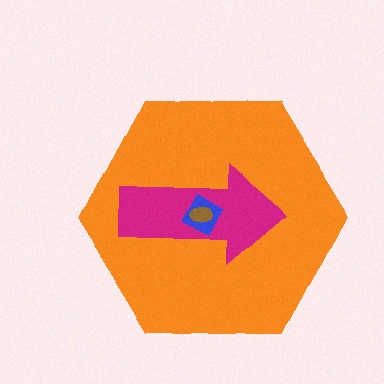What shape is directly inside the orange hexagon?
The magenta arrow.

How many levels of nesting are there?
4.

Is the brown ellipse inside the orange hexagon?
Yes.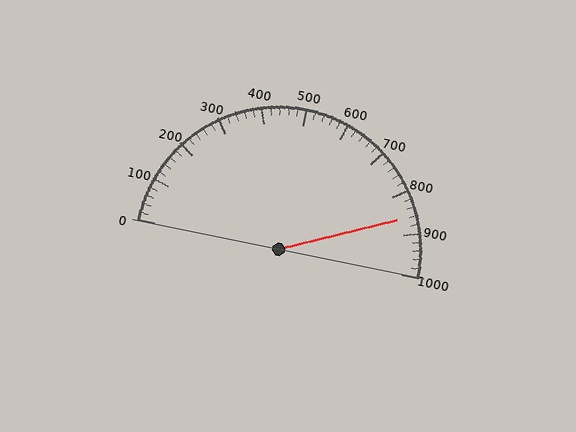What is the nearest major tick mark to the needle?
The nearest major tick mark is 900.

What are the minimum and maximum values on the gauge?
The gauge ranges from 0 to 1000.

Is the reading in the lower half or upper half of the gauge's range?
The reading is in the upper half of the range (0 to 1000).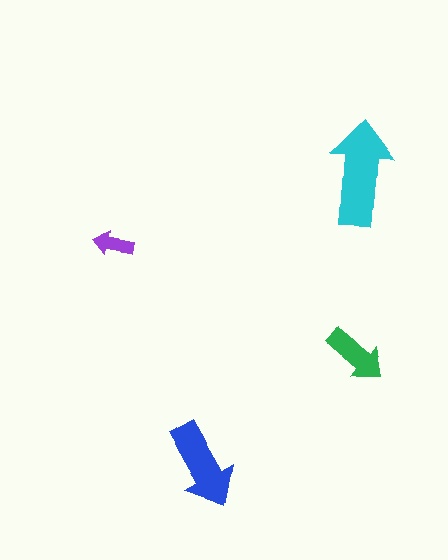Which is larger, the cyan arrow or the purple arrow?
The cyan one.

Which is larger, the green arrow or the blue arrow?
The blue one.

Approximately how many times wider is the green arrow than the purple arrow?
About 1.5 times wider.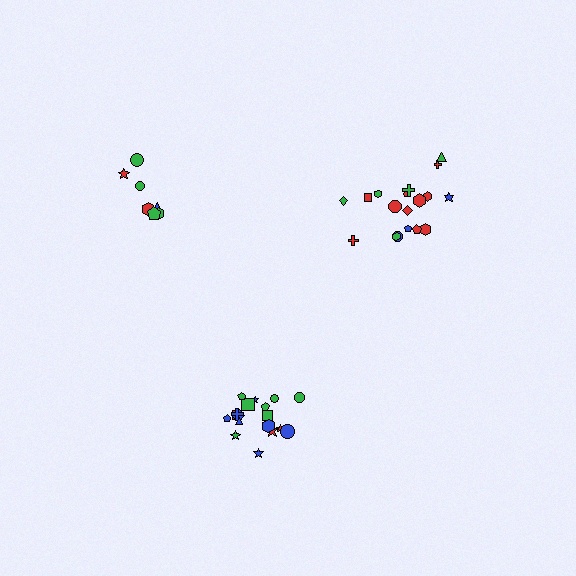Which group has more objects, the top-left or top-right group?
The top-right group.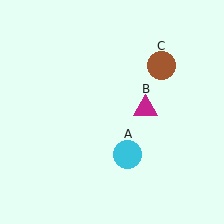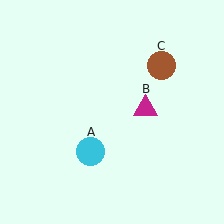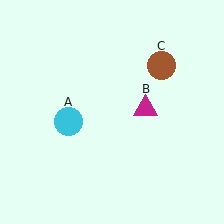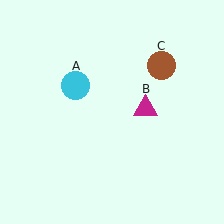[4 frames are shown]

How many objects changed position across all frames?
1 object changed position: cyan circle (object A).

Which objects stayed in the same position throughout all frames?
Magenta triangle (object B) and brown circle (object C) remained stationary.